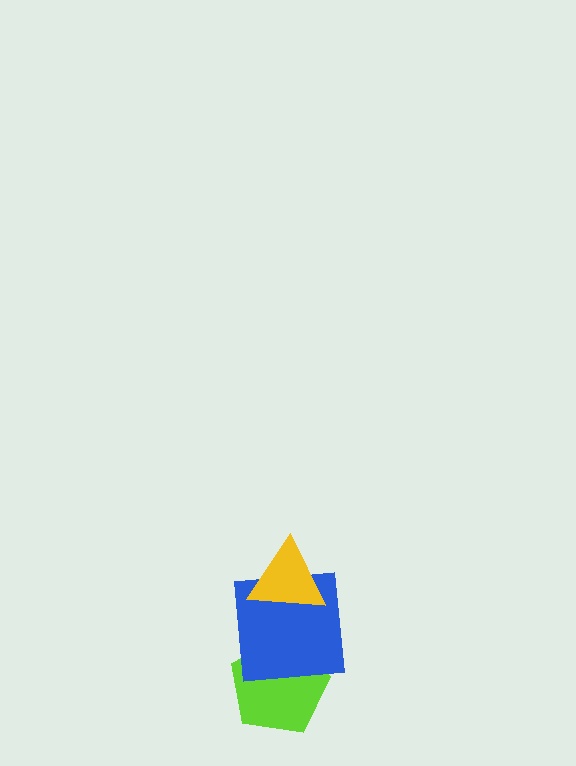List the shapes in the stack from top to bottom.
From top to bottom: the yellow triangle, the blue square, the lime pentagon.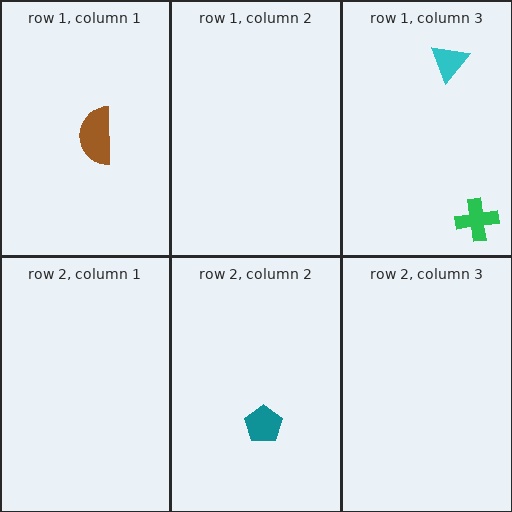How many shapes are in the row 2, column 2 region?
1.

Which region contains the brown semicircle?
The row 1, column 1 region.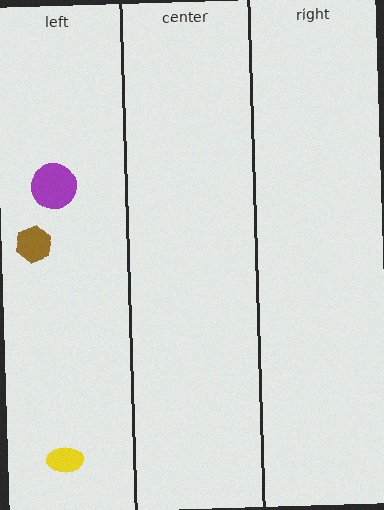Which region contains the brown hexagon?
The left region.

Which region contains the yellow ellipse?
The left region.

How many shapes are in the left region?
3.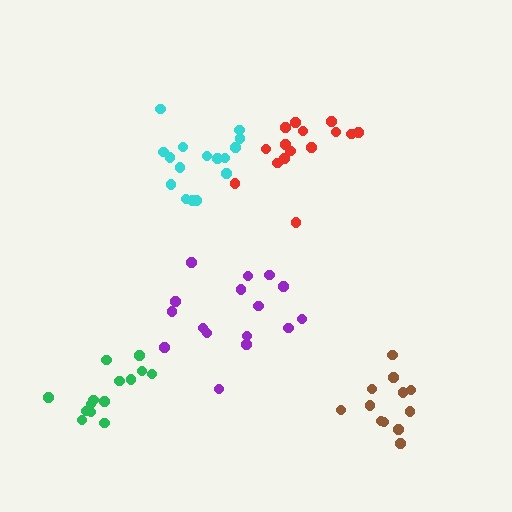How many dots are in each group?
Group 1: 14 dots, Group 2: 15 dots, Group 3: 16 dots, Group 4: 16 dots, Group 5: 12 dots (73 total).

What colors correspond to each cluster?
The clusters are colored: green, red, purple, cyan, brown.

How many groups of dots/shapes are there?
There are 5 groups.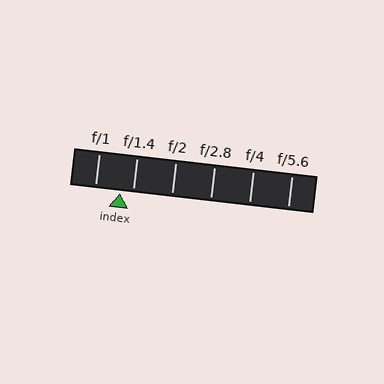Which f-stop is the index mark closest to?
The index mark is closest to f/1.4.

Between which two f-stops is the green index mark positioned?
The index mark is between f/1 and f/1.4.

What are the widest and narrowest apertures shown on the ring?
The widest aperture shown is f/1 and the narrowest is f/5.6.